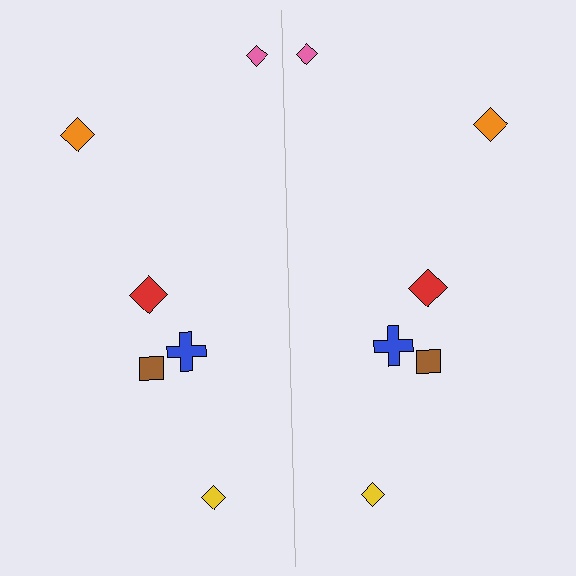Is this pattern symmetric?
Yes, this pattern has bilateral (reflection) symmetry.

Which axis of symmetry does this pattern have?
The pattern has a vertical axis of symmetry running through the center of the image.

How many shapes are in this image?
There are 12 shapes in this image.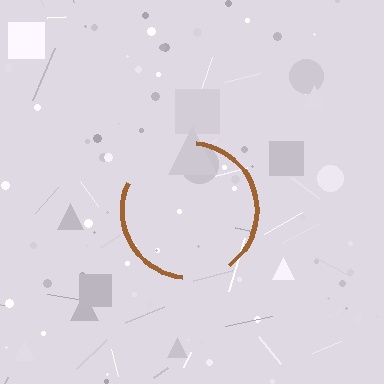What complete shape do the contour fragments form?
The contour fragments form a circle.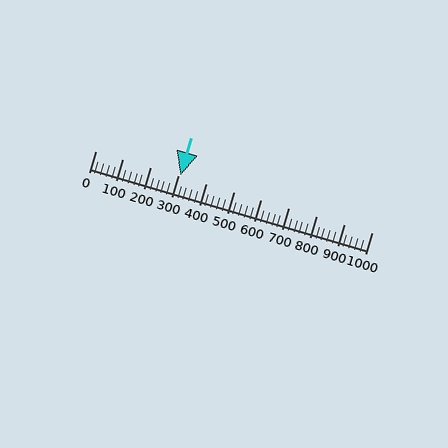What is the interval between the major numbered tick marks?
The major tick marks are spaced 100 units apart.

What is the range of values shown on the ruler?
The ruler shows values from 0 to 1000.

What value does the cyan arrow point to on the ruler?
The cyan arrow points to approximately 308.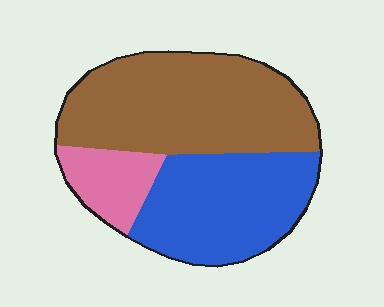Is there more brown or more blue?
Brown.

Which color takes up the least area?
Pink, at roughly 15%.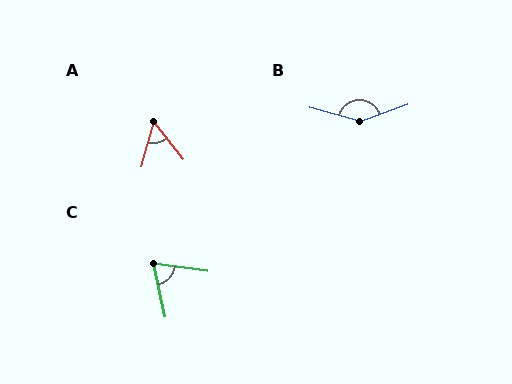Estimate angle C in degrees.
Approximately 70 degrees.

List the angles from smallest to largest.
A (54°), C (70°), B (145°).